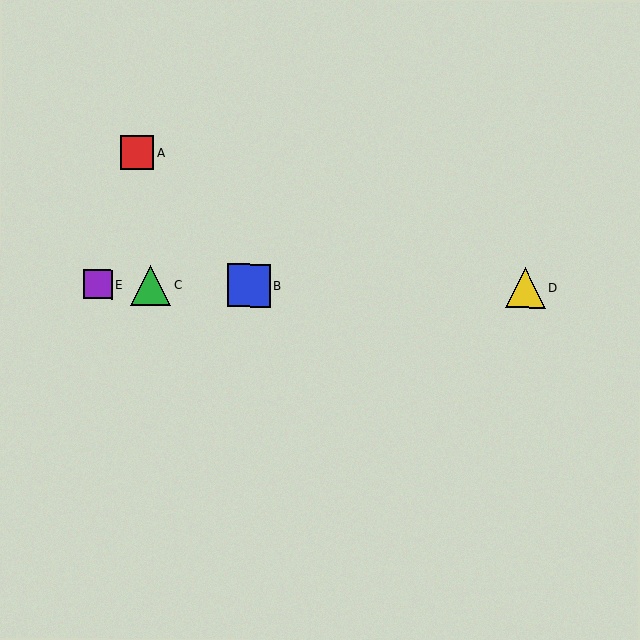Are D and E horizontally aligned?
Yes, both are at y≈288.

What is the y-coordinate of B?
Object B is at y≈286.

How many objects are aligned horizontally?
4 objects (B, C, D, E) are aligned horizontally.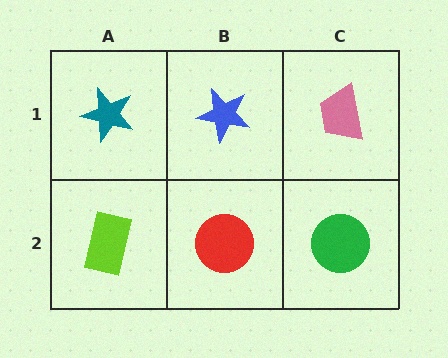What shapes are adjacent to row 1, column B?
A red circle (row 2, column B), a teal star (row 1, column A), a pink trapezoid (row 1, column C).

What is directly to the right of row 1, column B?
A pink trapezoid.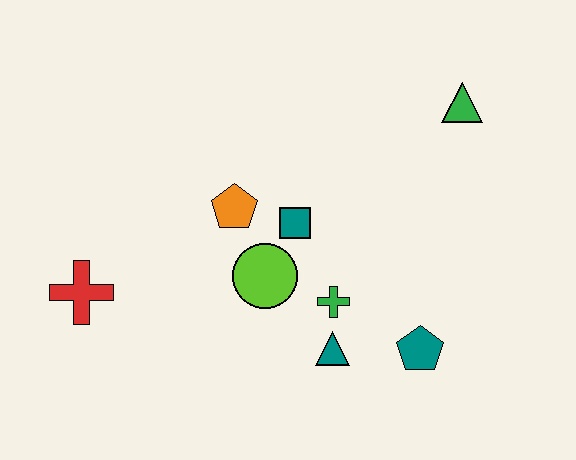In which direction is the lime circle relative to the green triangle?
The lime circle is to the left of the green triangle.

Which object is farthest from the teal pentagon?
The red cross is farthest from the teal pentagon.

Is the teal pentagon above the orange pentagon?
No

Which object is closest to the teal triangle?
The green cross is closest to the teal triangle.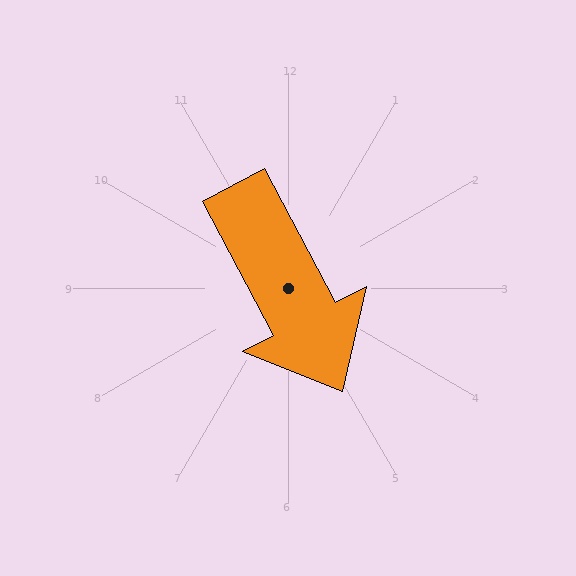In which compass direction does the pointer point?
Southeast.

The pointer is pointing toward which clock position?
Roughly 5 o'clock.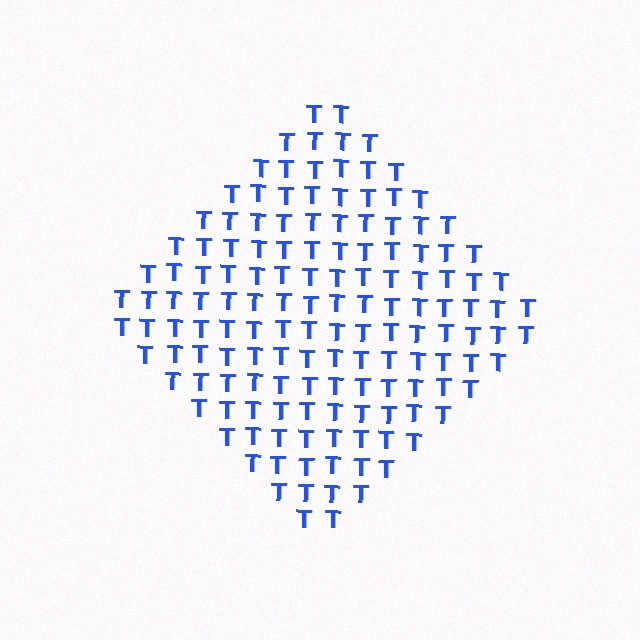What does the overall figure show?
The overall figure shows a diamond.